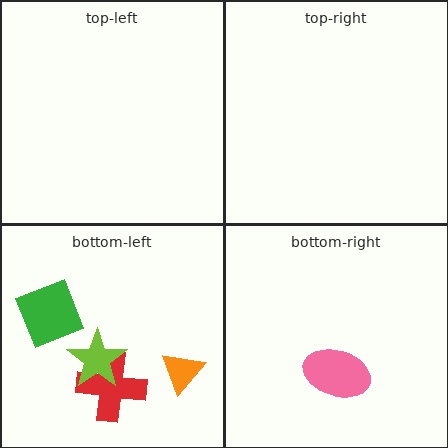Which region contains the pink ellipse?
The bottom-right region.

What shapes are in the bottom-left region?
The red cross, the lime star, the green diamond, the orange triangle.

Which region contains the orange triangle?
The bottom-left region.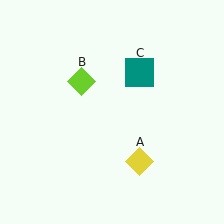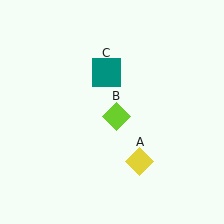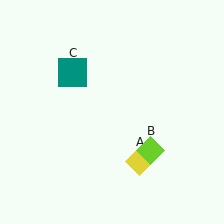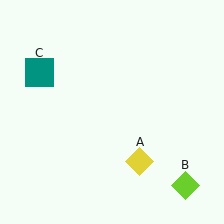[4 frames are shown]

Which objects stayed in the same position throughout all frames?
Yellow diamond (object A) remained stationary.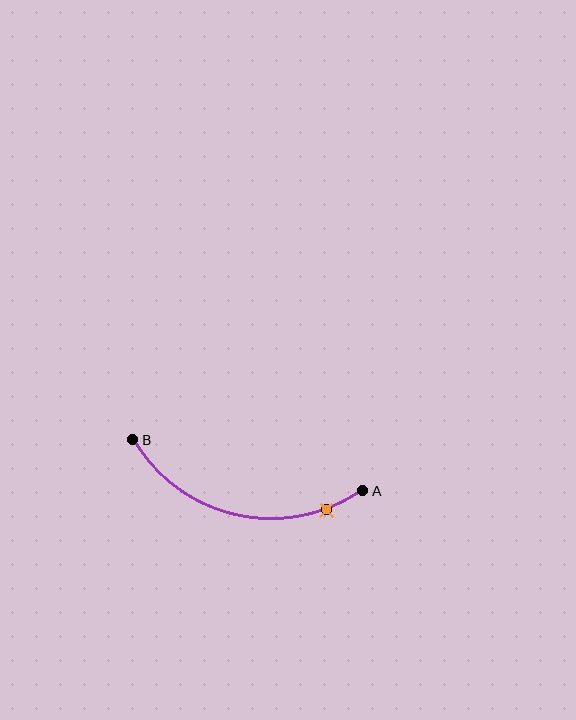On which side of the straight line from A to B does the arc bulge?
The arc bulges below the straight line connecting A and B.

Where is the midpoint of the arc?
The arc midpoint is the point on the curve farthest from the straight line joining A and B. It sits below that line.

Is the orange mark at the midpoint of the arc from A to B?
No. The orange mark lies on the arc but is closer to endpoint A. The arc midpoint would be at the point on the curve equidistant along the arc from both A and B.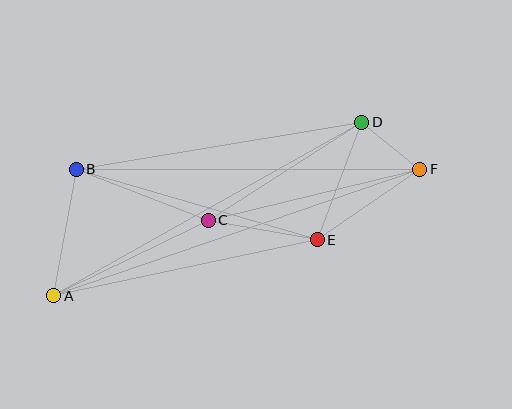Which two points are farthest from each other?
Points A and F are farthest from each other.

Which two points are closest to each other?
Points D and F are closest to each other.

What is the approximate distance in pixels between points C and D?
The distance between C and D is approximately 182 pixels.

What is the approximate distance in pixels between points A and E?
The distance between A and E is approximately 269 pixels.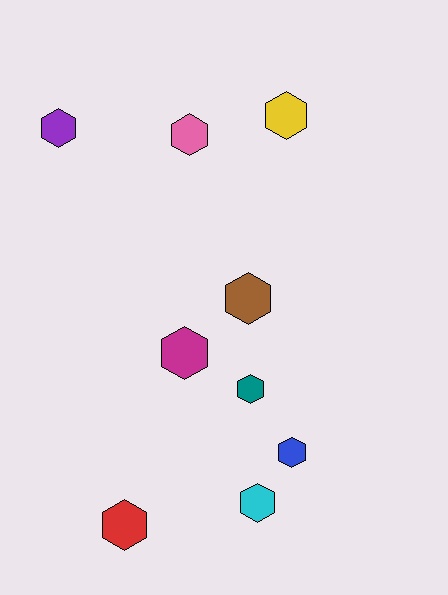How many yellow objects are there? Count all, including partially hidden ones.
There is 1 yellow object.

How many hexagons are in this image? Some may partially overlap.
There are 9 hexagons.